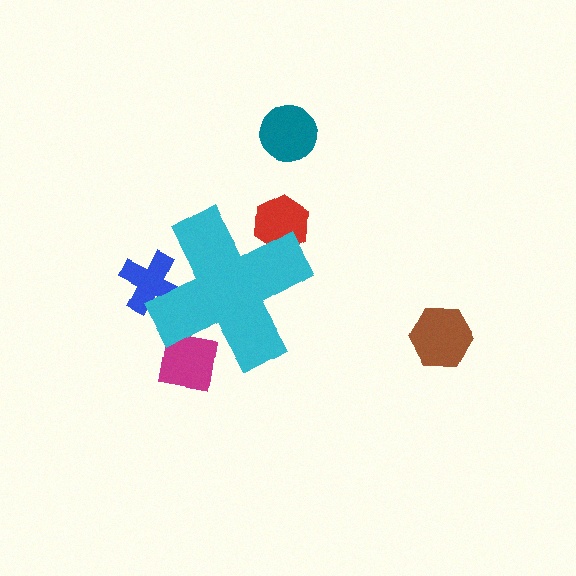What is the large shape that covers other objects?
A cyan cross.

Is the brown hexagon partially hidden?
No, the brown hexagon is fully visible.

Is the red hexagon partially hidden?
Yes, the red hexagon is partially hidden behind the cyan cross.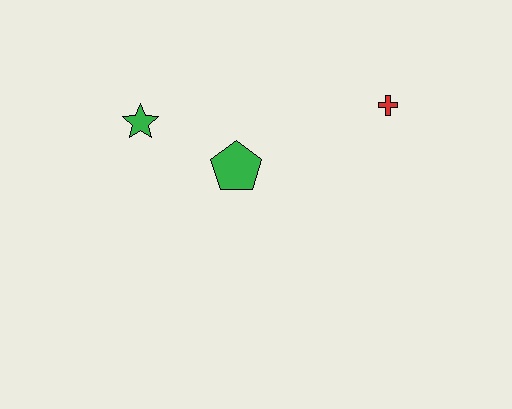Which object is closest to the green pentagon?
The green star is closest to the green pentagon.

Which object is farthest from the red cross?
The green star is farthest from the red cross.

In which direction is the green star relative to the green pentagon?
The green star is to the left of the green pentagon.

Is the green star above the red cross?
No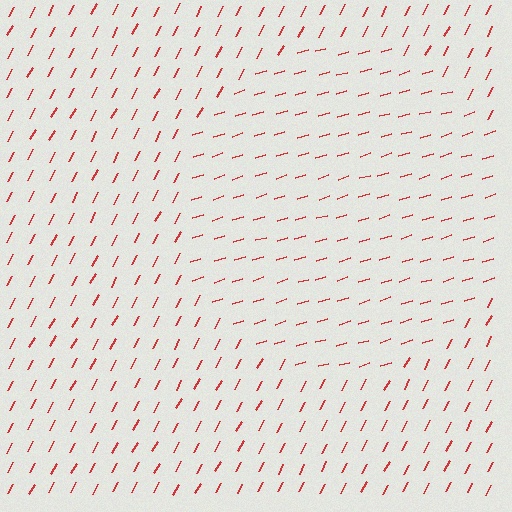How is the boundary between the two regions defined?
The boundary is defined purely by a change in line orientation (approximately 45 degrees difference). All lines are the same color and thickness.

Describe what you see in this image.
The image is filled with small red line segments. A circle region in the image has lines oriented differently from the surrounding lines, creating a visible texture boundary.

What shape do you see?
I see a circle.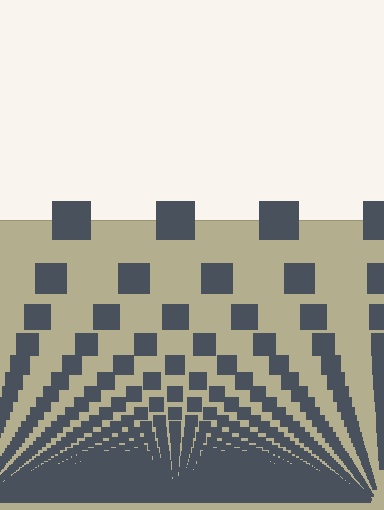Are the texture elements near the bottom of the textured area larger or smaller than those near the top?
Smaller. The gradient is inverted — elements near the bottom are smaller and denser.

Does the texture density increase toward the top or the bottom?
Density increases toward the bottom.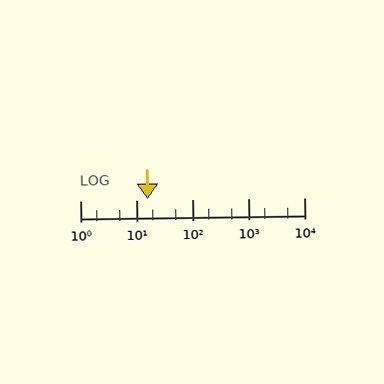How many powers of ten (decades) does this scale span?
The scale spans 4 decades, from 1 to 10000.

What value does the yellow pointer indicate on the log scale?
The pointer indicates approximately 16.